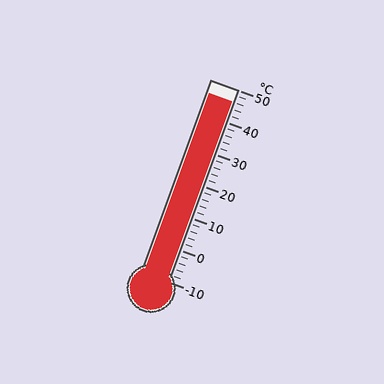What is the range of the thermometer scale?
The thermometer scale ranges from -10°C to 50°C.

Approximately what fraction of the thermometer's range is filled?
The thermometer is filled to approximately 95% of its range.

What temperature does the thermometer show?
The thermometer shows approximately 46°C.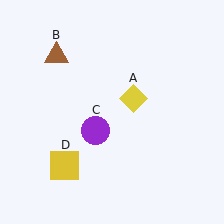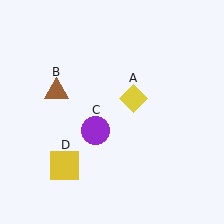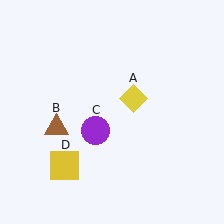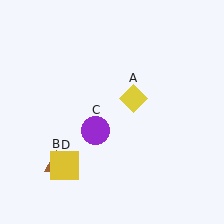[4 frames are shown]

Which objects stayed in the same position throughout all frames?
Yellow diamond (object A) and purple circle (object C) and yellow square (object D) remained stationary.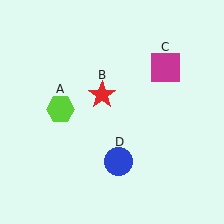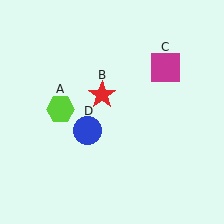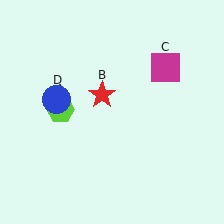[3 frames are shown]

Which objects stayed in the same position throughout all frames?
Lime hexagon (object A) and red star (object B) and magenta square (object C) remained stationary.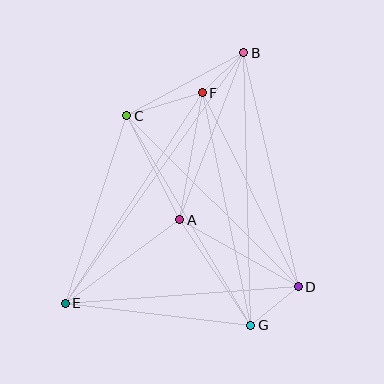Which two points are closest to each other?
Points B and F are closest to each other.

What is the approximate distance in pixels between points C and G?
The distance between C and G is approximately 243 pixels.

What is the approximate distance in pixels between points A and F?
The distance between A and F is approximately 129 pixels.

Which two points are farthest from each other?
Points B and E are farthest from each other.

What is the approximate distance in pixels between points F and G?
The distance between F and G is approximately 238 pixels.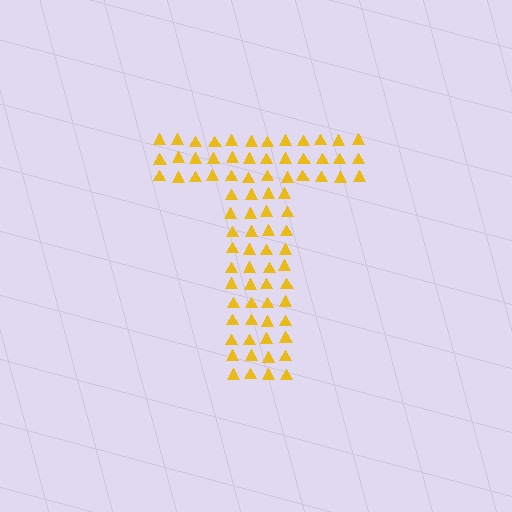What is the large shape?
The large shape is the letter T.